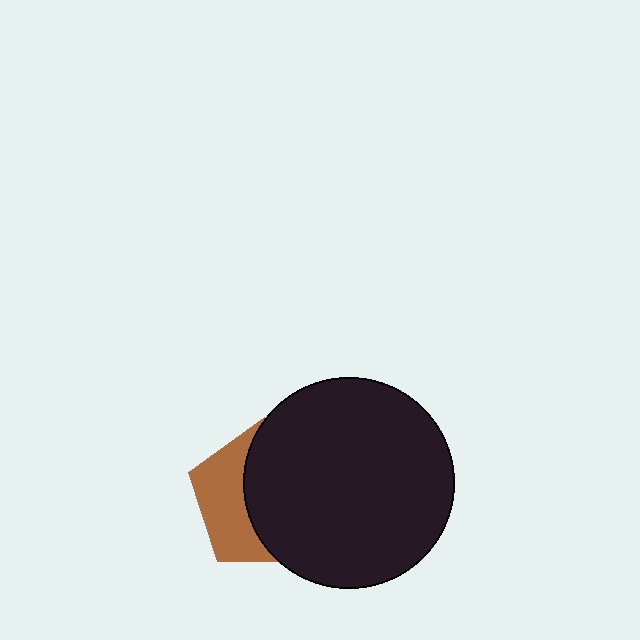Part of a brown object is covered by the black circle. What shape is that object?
It is a pentagon.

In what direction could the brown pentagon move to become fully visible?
The brown pentagon could move left. That would shift it out from behind the black circle entirely.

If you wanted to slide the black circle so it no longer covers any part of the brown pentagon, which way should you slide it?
Slide it right — that is the most direct way to separate the two shapes.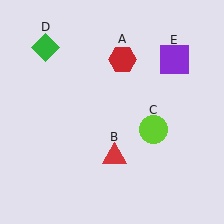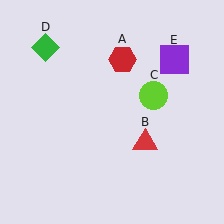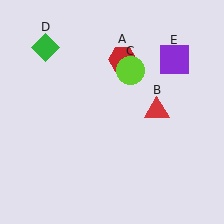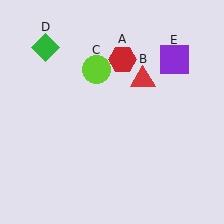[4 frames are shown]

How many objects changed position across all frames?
2 objects changed position: red triangle (object B), lime circle (object C).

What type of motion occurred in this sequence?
The red triangle (object B), lime circle (object C) rotated counterclockwise around the center of the scene.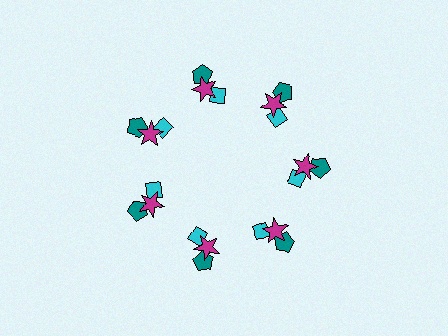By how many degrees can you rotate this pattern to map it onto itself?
The pattern maps onto itself every 51 degrees of rotation.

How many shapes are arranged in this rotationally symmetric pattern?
There are 21 shapes, arranged in 7 groups of 3.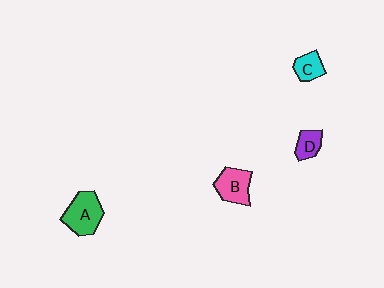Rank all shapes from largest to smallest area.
From largest to smallest: A (green), B (pink), C (cyan), D (purple).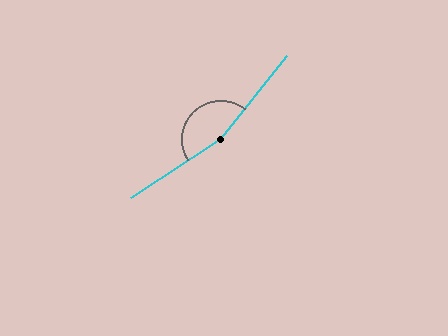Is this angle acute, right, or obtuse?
It is obtuse.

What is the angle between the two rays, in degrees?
Approximately 162 degrees.